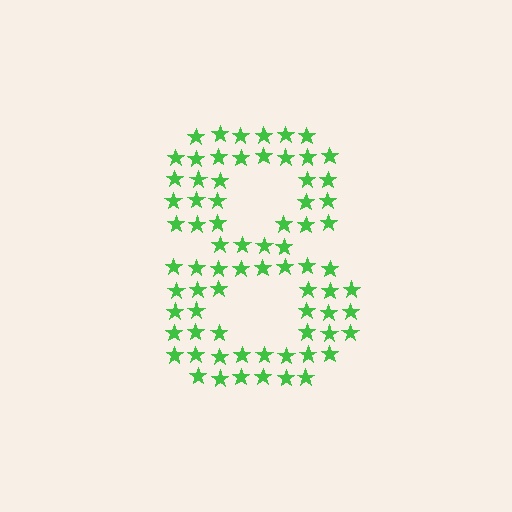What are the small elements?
The small elements are stars.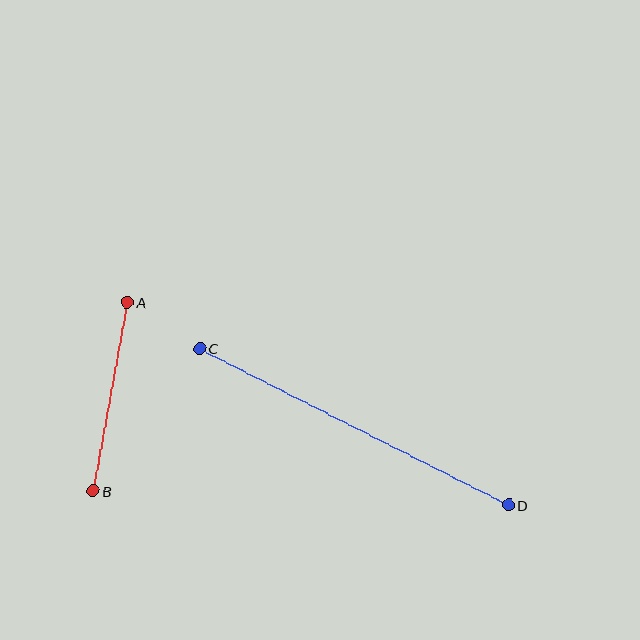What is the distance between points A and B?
The distance is approximately 192 pixels.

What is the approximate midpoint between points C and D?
The midpoint is at approximately (354, 427) pixels.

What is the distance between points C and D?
The distance is approximately 346 pixels.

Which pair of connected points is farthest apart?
Points C and D are farthest apart.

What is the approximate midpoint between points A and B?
The midpoint is at approximately (110, 397) pixels.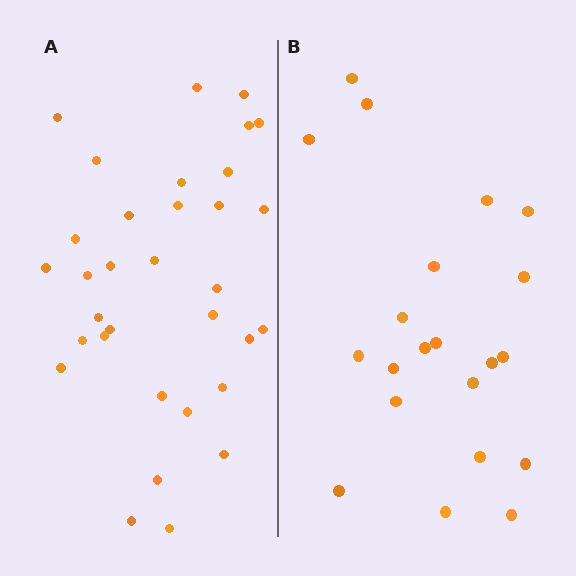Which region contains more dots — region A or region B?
Region A (the left region) has more dots.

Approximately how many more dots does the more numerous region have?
Region A has roughly 12 or so more dots than region B.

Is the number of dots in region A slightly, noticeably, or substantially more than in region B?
Region A has substantially more. The ratio is roughly 1.6 to 1.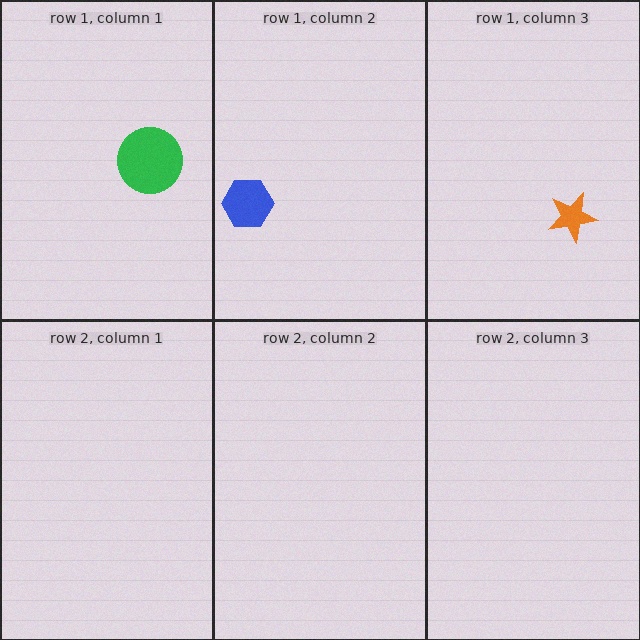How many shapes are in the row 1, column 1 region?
1.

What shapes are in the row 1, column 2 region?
The blue hexagon.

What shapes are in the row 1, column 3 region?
The orange star.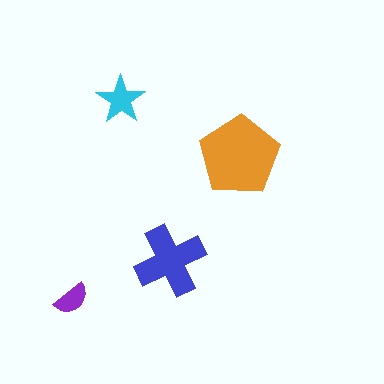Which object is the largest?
The orange pentagon.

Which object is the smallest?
The purple semicircle.